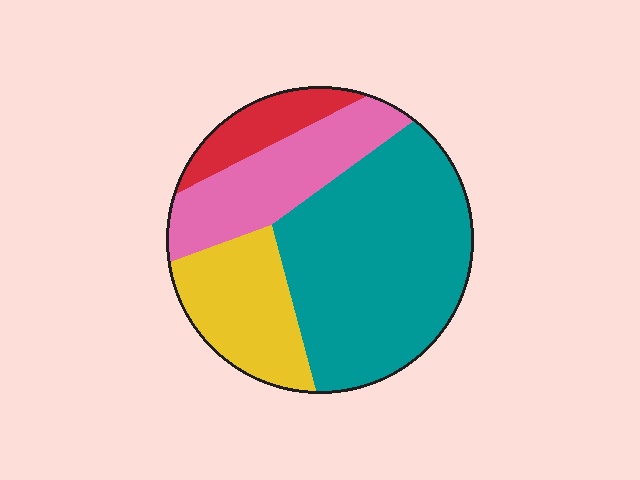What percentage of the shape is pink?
Pink takes up about one fifth (1/5) of the shape.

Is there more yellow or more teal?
Teal.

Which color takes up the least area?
Red, at roughly 10%.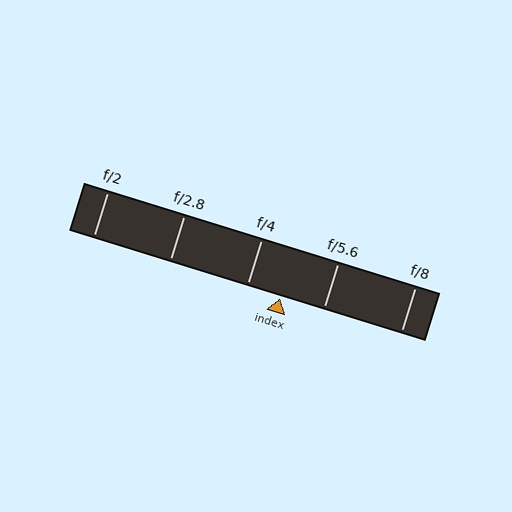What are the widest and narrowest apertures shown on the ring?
The widest aperture shown is f/2 and the narrowest is f/8.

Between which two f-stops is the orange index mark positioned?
The index mark is between f/4 and f/5.6.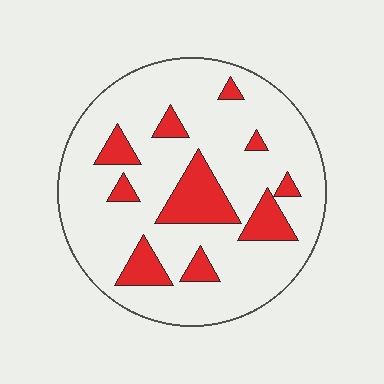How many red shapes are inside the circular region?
10.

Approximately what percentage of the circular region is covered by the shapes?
Approximately 20%.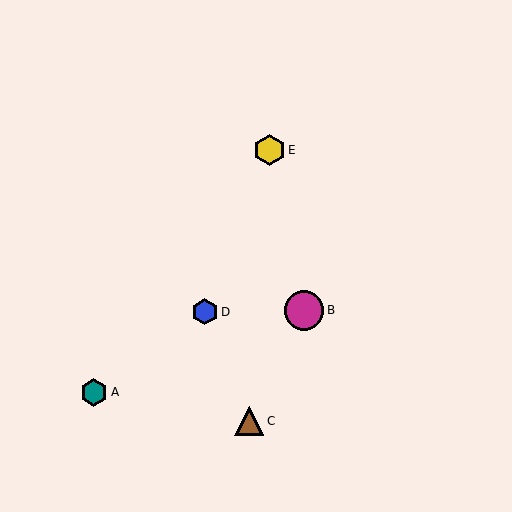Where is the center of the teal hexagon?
The center of the teal hexagon is at (94, 392).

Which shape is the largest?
The magenta circle (labeled B) is the largest.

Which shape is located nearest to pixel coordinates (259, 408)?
The brown triangle (labeled C) at (249, 421) is nearest to that location.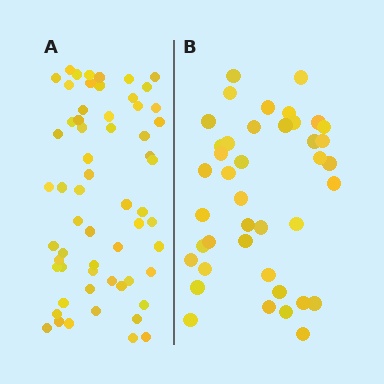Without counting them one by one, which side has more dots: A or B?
Region A (the left region) has more dots.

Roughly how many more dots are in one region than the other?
Region A has approximately 20 more dots than region B.